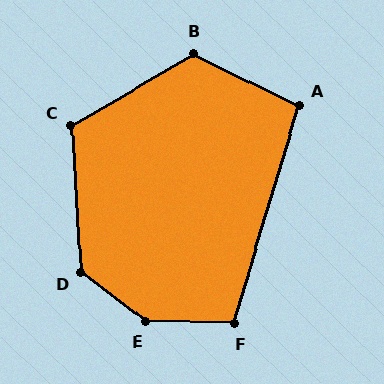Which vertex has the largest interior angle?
E, at approximately 144 degrees.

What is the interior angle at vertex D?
Approximately 130 degrees (obtuse).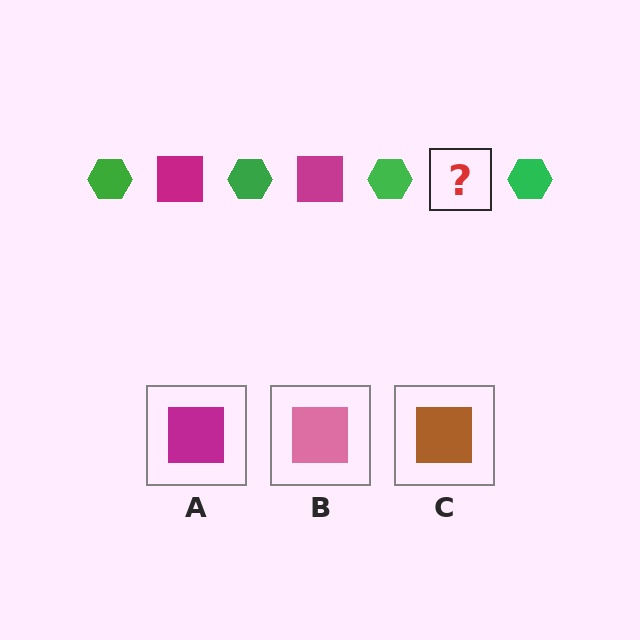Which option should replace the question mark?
Option A.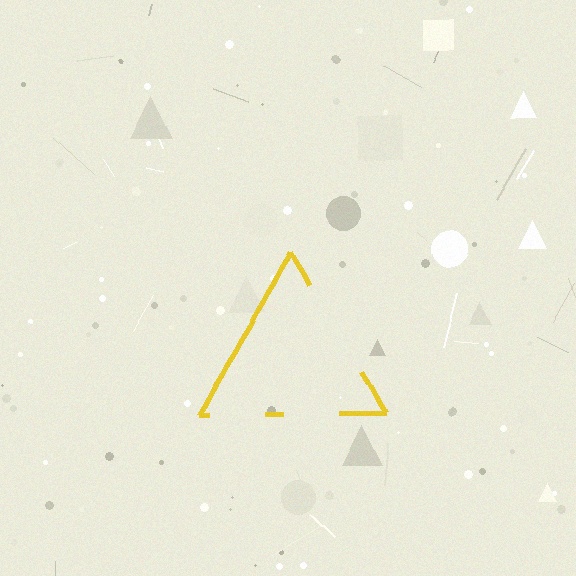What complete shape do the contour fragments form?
The contour fragments form a triangle.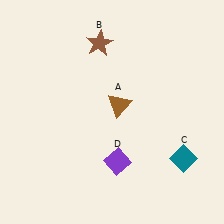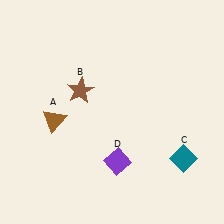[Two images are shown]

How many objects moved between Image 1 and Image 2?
2 objects moved between the two images.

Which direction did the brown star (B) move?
The brown star (B) moved down.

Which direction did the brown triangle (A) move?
The brown triangle (A) moved left.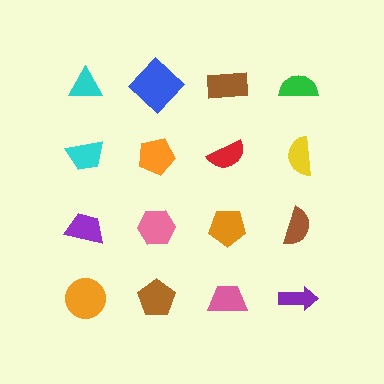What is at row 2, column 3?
A red semicircle.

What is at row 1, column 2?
A blue diamond.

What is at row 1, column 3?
A brown rectangle.